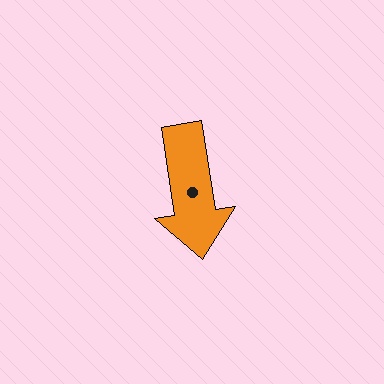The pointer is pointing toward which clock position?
Roughly 6 o'clock.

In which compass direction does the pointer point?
South.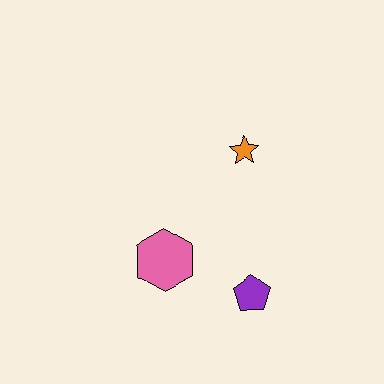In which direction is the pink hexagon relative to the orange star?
The pink hexagon is below the orange star.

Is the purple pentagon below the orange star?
Yes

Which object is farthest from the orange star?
The purple pentagon is farthest from the orange star.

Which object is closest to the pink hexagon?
The purple pentagon is closest to the pink hexagon.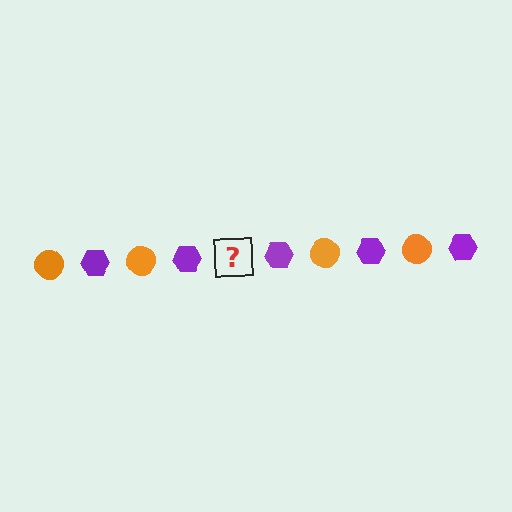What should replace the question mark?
The question mark should be replaced with an orange circle.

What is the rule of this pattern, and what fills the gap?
The rule is that the pattern alternates between orange circle and purple hexagon. The gap should be filled with an orange circle.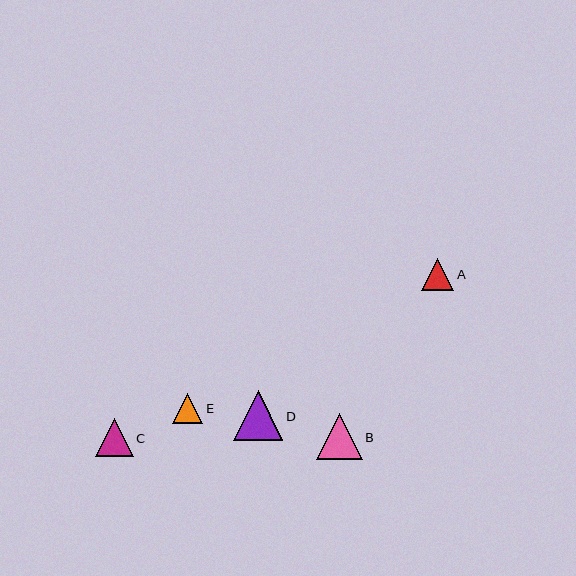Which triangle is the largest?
Triangle D is the largest with a size of approximately 49 pixels.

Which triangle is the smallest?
Triangle E is the smallest with a size of approximately 30 pixels.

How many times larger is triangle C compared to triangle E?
Triangle C is approximately 1.2 times the size of triangle E.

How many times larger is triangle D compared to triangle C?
Triangle D is approximately 1.3 times the size of triangle C.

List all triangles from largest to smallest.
From largest to smallest: D, B, C, A, E.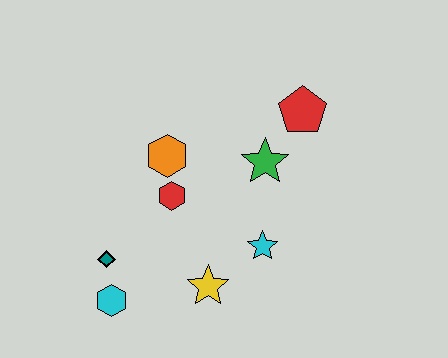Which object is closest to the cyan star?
The yellow star is closest to the cyan star.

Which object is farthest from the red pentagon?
The cyan hexagon is farthest from the red pentagon.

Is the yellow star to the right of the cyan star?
No